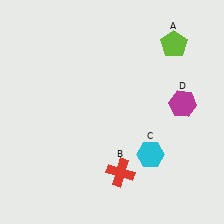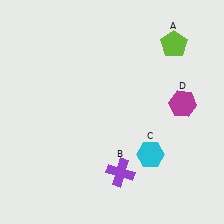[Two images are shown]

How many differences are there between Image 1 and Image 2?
There is 1 difference between the two images.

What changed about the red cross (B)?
In Image 1, B is red. In Image 2, it changed to purple.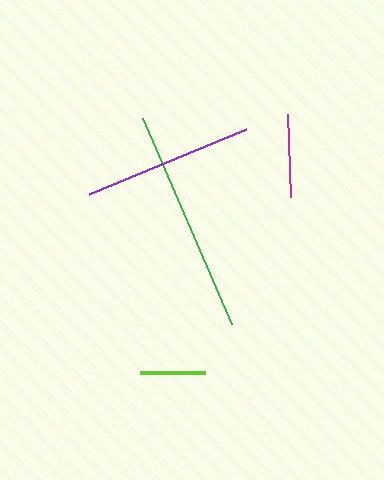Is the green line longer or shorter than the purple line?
The green line is longer than the purple line.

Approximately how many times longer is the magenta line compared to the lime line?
The magenta line is approximately 1.3 times the length of the lime line.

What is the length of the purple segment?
The purple segment is approximately 170 pixels long.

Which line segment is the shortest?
The lime line is the shortest at approximately 65 pixels.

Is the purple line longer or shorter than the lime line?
The purple line is longer than the lime line.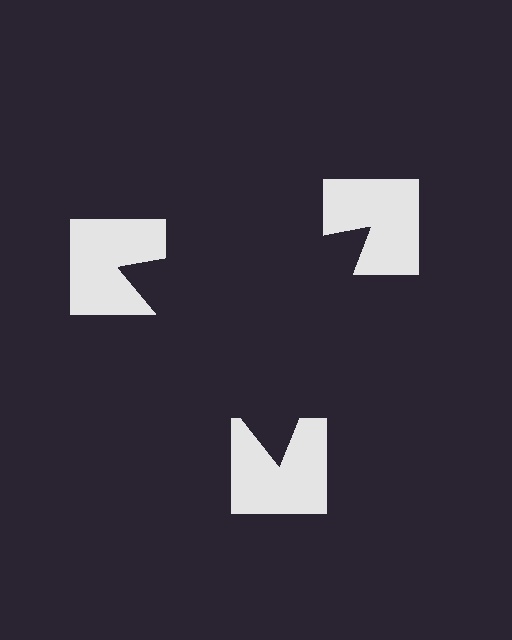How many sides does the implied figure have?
3 sides.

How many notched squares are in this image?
There are 3 — one at each vertex of the illusory triangle.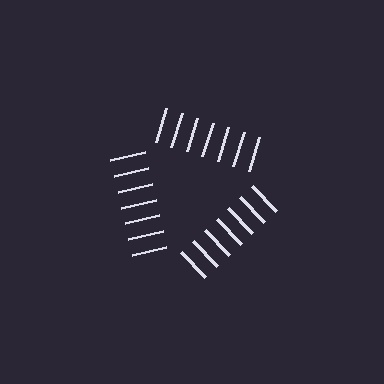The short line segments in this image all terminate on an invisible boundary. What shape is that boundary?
An illusory triangle — the line segments terminate on its edges but no continuous stroke is drawn.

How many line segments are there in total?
21 — 7 along each of the 3 edges.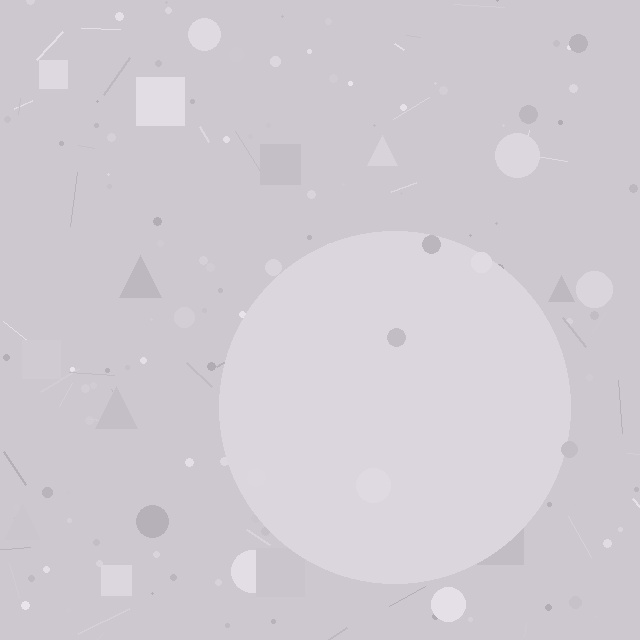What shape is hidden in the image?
A circle is hidden in the image.